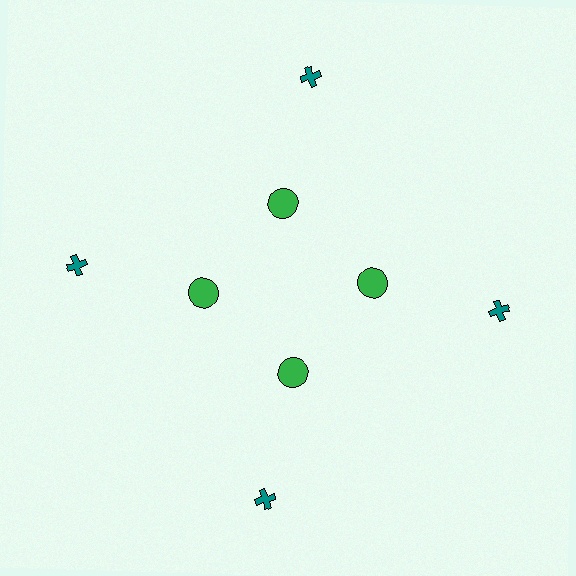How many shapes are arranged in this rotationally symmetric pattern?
There are 8 shapes, arranged in 4 groups of 2.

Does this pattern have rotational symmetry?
Yes, this pattern has 4-fold rotational symmetry. It looks the same after rotating 90 degrees around the center.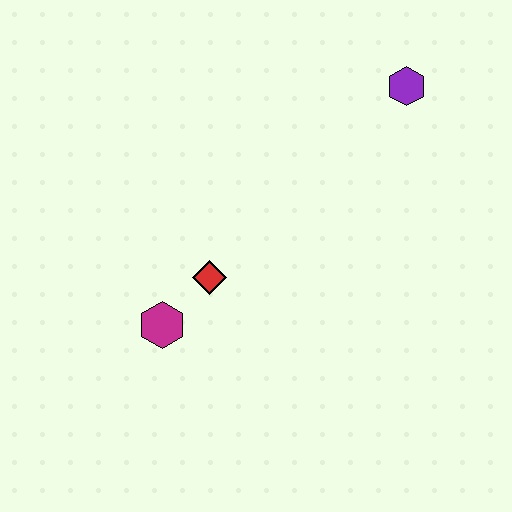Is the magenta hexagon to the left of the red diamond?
Yes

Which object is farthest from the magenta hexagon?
The purple hexagon is farthest from the magenta hexagon.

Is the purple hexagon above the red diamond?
Yes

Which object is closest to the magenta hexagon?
The red diamond is closest to the magenta hexagon.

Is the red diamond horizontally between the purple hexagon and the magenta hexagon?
Yes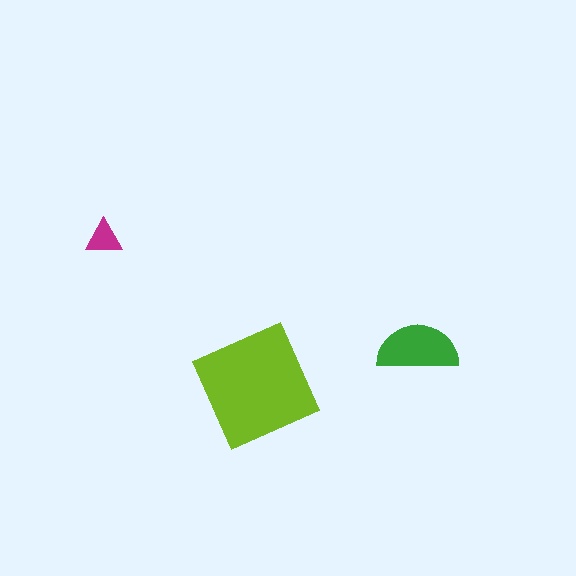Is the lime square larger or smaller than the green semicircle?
Larger.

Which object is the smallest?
The magenta triangle.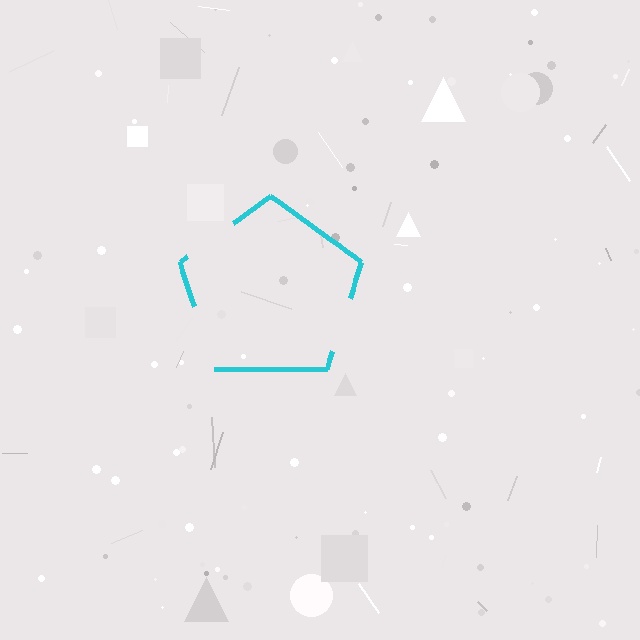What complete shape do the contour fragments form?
The contour fragments form a pentagon.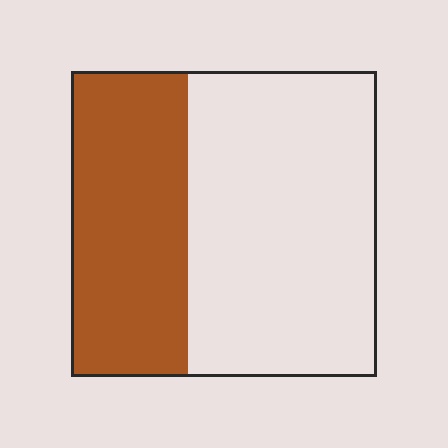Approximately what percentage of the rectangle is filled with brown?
Approximately 40%.